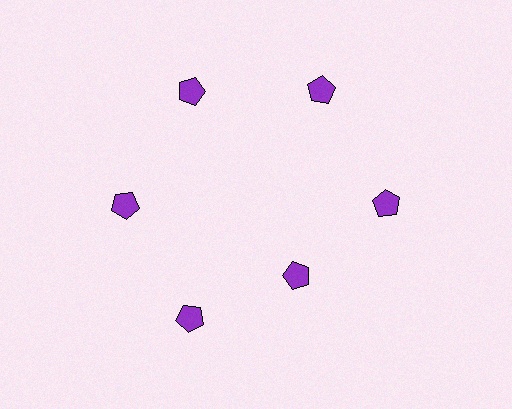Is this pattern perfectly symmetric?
No. The 6 purple pentagons are arranged in a ring, but one element near the 5 o'clock position is pulled inward toward the center, breaking the 6-fold rotational symmetry.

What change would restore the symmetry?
The symmetry would be restored by moving it outward, back onto the ring so that all 6 pentagons sit at equal angles and equal distance from the center.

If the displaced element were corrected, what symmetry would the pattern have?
It would have 6-fold rotational symmetry — the pattern would map onto itself every 60 degrees.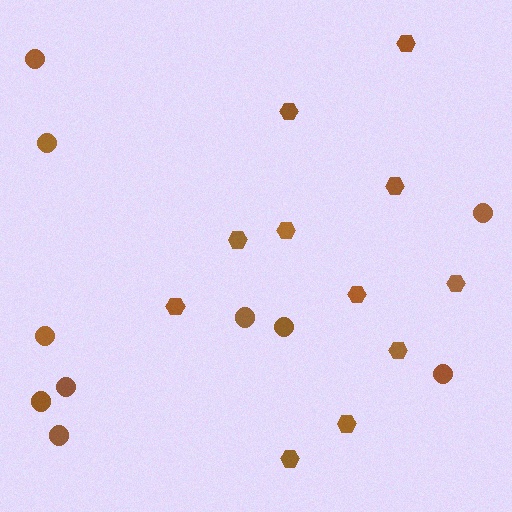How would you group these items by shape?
There are 2 groups: one group of hexagons (11) and one group of circles (10).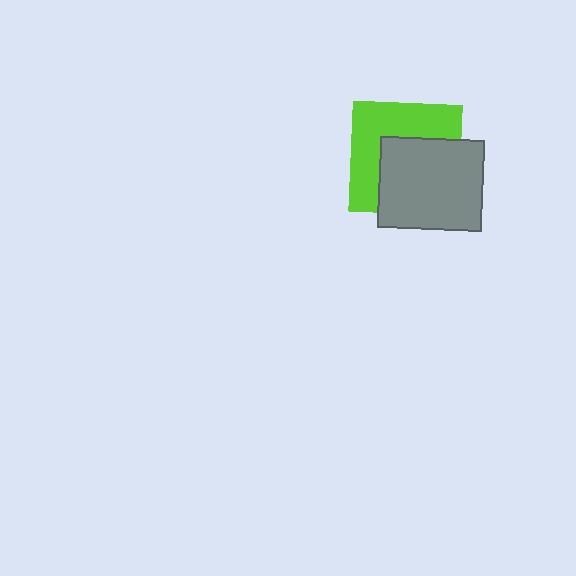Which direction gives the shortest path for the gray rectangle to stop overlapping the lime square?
Moving toward the lower-right gives the shortest separation.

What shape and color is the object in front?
The object in front is a gray rectangle.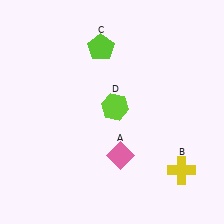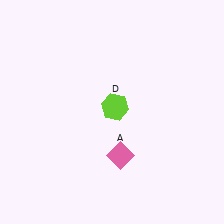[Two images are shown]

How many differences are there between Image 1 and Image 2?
There are 2 differences between the two images.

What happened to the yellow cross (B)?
The yellow cross (B) was removed in Image 2. It was in the bottom-right area of Image 1.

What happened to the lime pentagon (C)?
The lime pentagon (C) was removed in Image 2. It was in the top-left area of Image 1.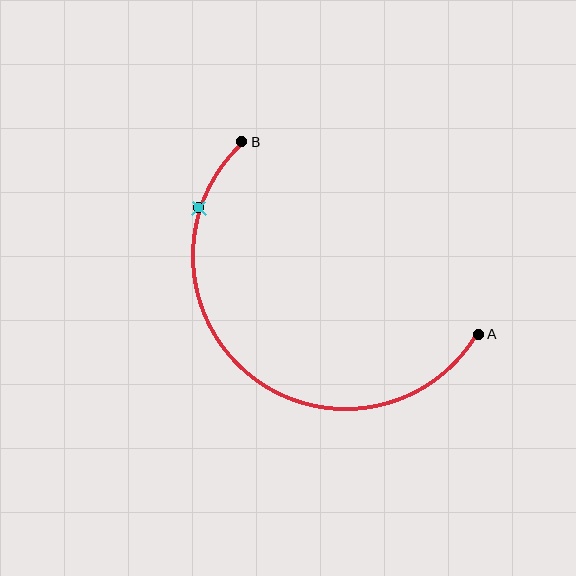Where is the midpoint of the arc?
The arc midpoint is the point on the curve farthest from the straight line joining A and B. It sits below and to the left of that line.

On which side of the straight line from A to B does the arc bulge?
The arc bulges below and to the left of the straight line connecting A and B.